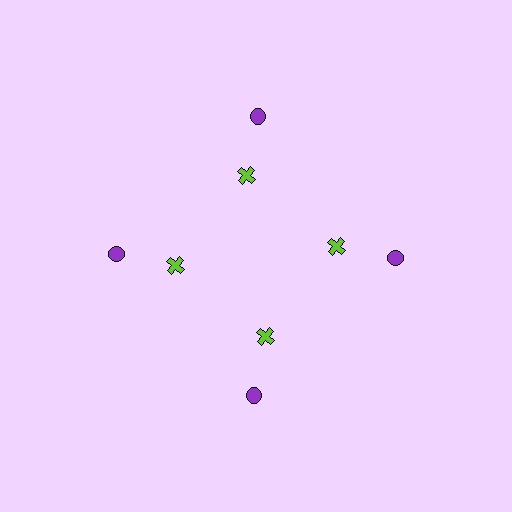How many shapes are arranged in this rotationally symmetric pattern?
There are 8 shapes, arranged in 4 groups of 2.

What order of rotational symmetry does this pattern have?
This pattern has 4-fold rotational symmetry.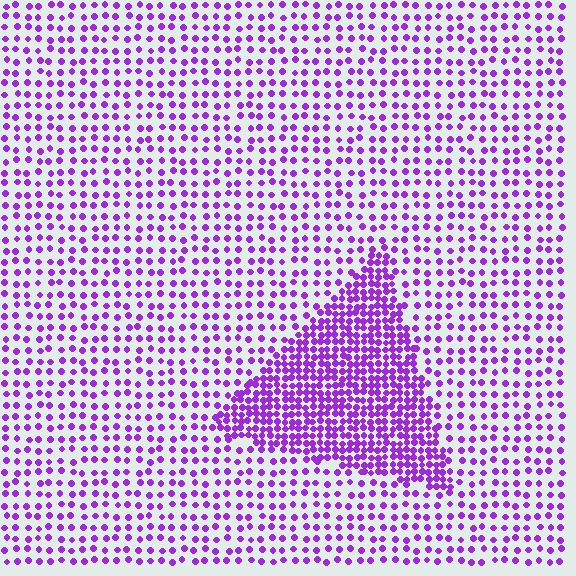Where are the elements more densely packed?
The elements are more densely packed inside the triangle boundary.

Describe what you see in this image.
The image contains small purple elements arranged at two different densities. A triangle-shaped region is visible where the elements are more densely packed than the surrounding area.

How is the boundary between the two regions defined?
The boundary is defined by a change in element density (approximately 2.4x ratio). All elements are the same color, size, and shape.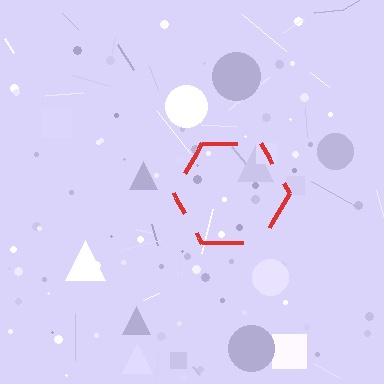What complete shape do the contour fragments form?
The contour fragments form a hexagon.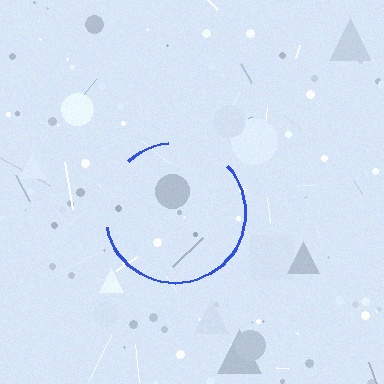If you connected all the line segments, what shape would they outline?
They would outline a circle.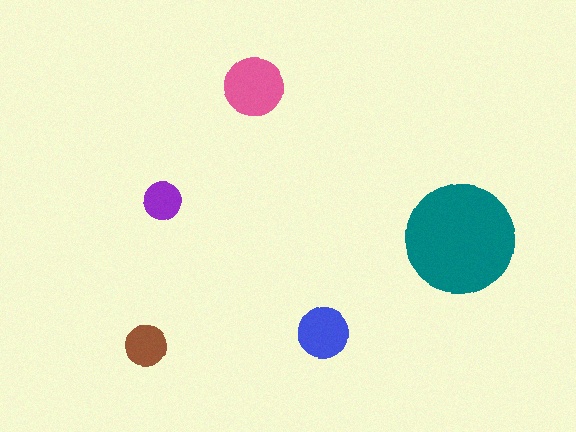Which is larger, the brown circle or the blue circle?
The blue one.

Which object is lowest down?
The brown circle is bottommost.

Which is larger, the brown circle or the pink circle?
The pink one.